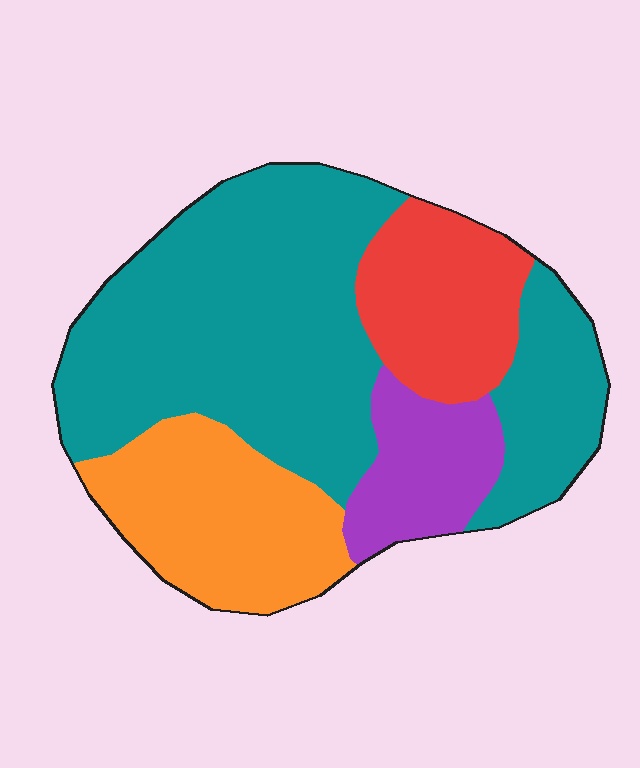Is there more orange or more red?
Orange.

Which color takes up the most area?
Teal, at roughly 55%.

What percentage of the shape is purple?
Purple covers roughly 10% of the shape.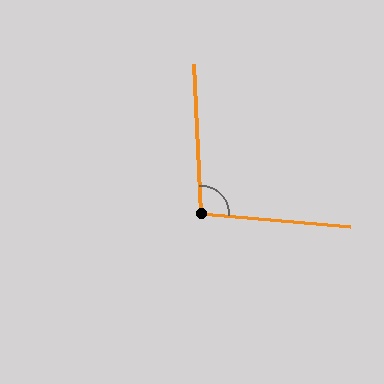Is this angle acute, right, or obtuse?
It is obtuse.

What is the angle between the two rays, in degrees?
Approximately 98 degrees.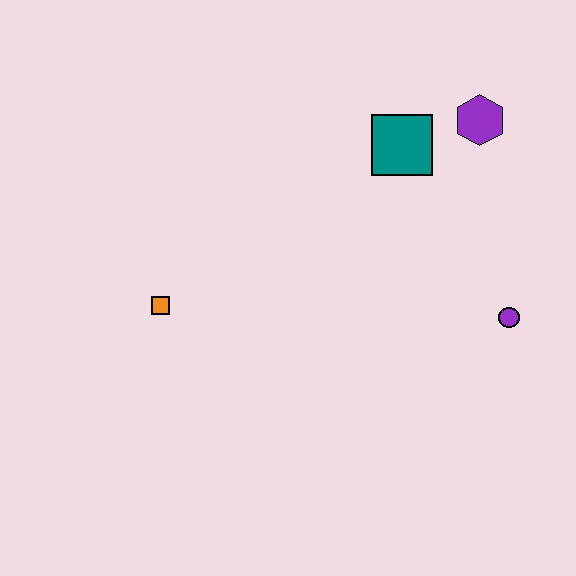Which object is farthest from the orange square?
The purple hexagon is farthest from the orange square.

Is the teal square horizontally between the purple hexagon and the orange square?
Yes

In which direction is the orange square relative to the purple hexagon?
The orange square is to the left of the purple hexagon.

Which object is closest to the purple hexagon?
The teal square is closest to the purple hexagon.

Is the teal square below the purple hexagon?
Yes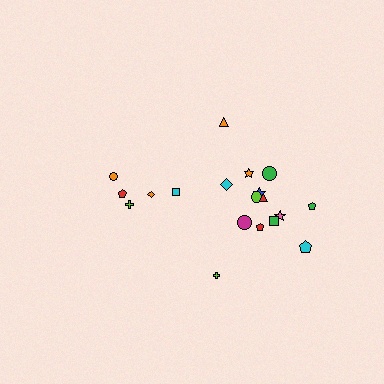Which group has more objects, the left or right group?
The right group.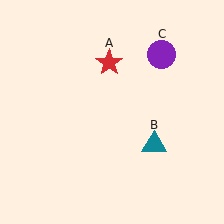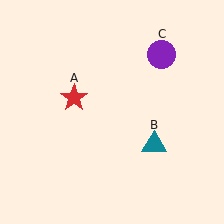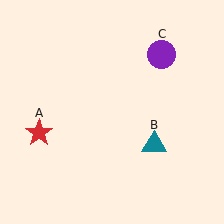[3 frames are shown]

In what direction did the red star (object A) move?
The red star (object A) moved down and to the left.